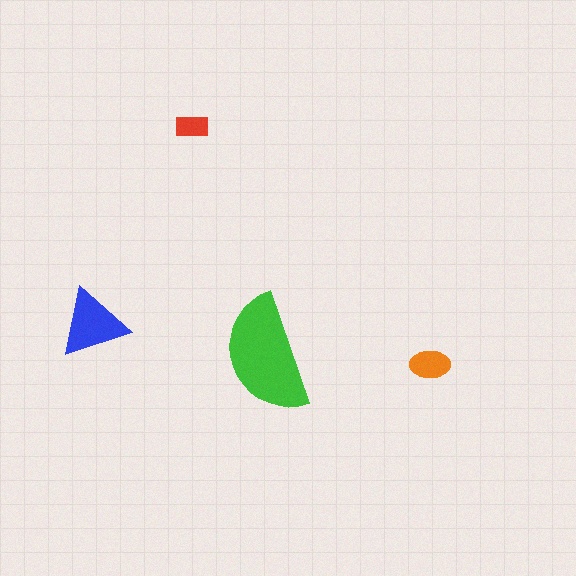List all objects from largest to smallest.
The green semicircle, the blue triangle, the orange ellipse, the red rectangle.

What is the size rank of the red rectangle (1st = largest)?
4th.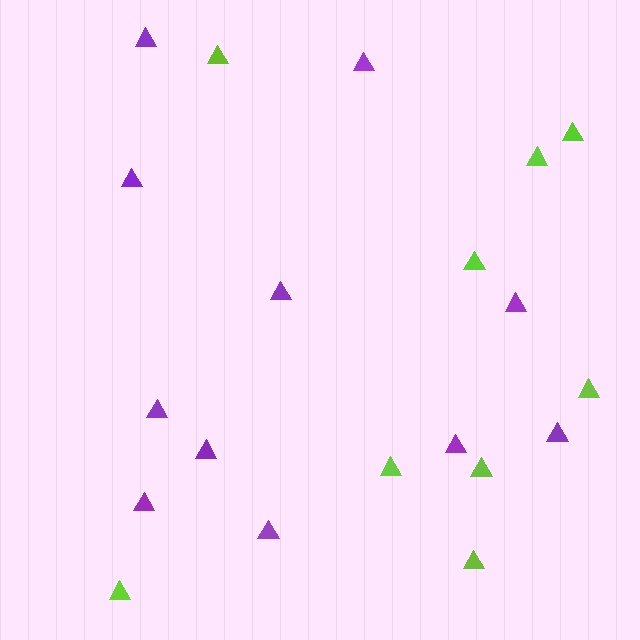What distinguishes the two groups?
There are 2 groups: one group of purple triangles (11) and one group of lime triangles (9).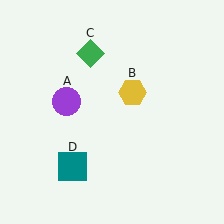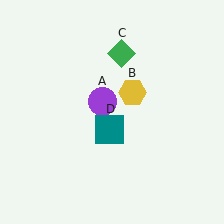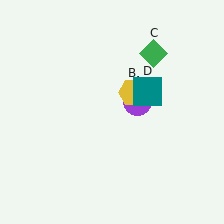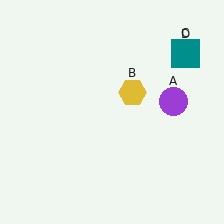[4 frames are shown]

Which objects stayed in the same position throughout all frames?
Yellow hexagon (object B) remained stationary.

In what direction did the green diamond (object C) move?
The green diamond (object C) moved right.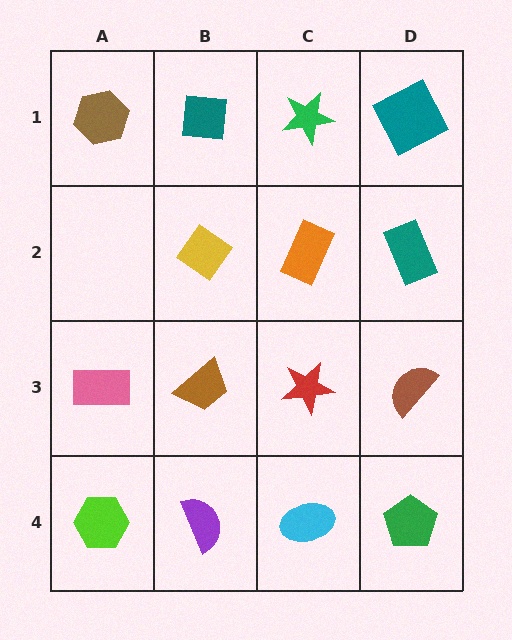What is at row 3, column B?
A brown trapezoid.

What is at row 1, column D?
A teal square.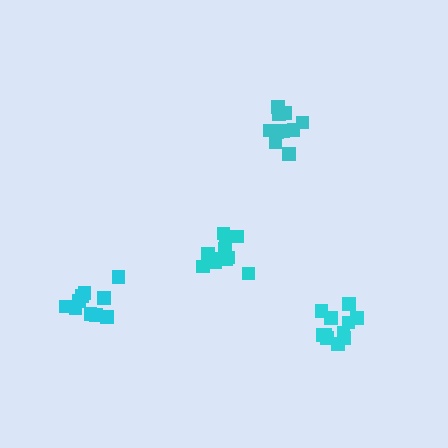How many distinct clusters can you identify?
There are 4 distinct clusters.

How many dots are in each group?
Group 1: 11 dots, Group 2: 10 dots, Group 3: 11 dots, Group 4: 10 dots (42 total).